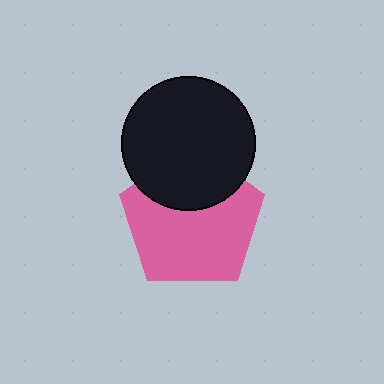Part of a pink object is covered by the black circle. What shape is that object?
It is a pentagon.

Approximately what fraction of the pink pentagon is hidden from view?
Roughly 32% of the pink pentagon is hidden behind the black circle.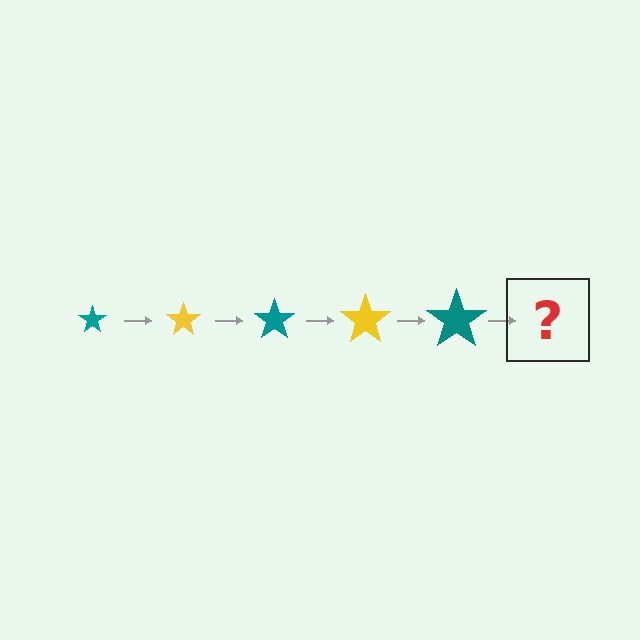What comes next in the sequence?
The next element should be a yellow star, larger than the previous one.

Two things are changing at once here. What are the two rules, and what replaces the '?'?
The two rules are that the star grows larger each step and the color cycles through teal and yellow. The '?' should be a yellow star, larger than the previous one.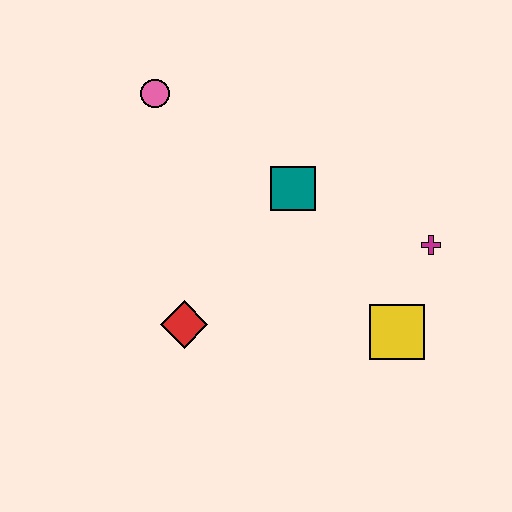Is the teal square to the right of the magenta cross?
No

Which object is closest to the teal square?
The magenta cross is closest to the teal square.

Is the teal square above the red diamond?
Yes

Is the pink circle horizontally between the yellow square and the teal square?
No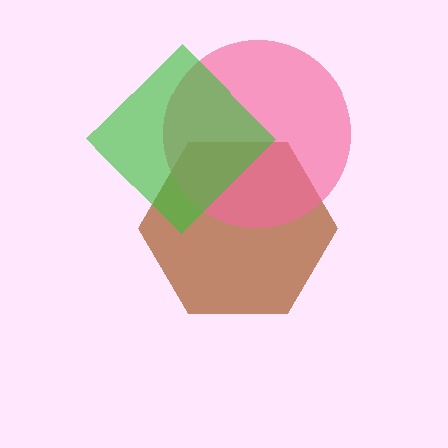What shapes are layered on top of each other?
The layered shapes are: a brown hexagon, a pink circle, a green diamond.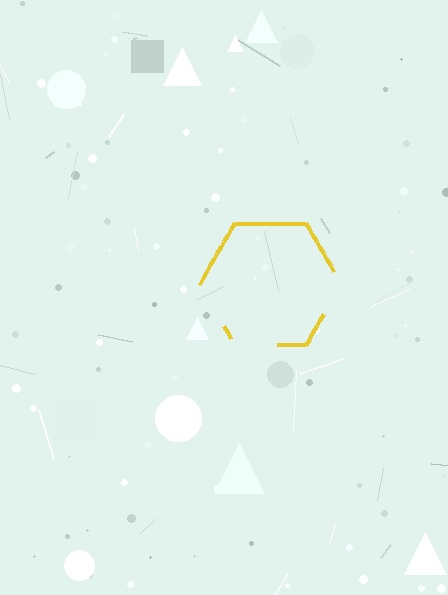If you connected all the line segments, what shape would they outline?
They would outline a hexagon.